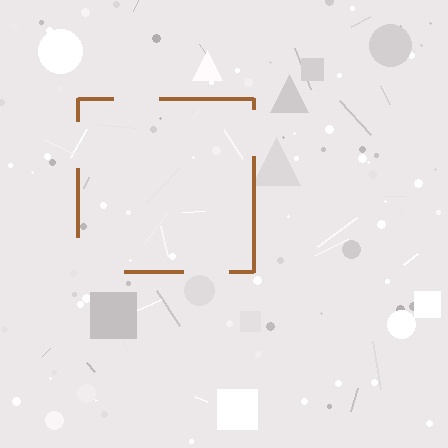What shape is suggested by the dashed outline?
The dashed outline suggests a square.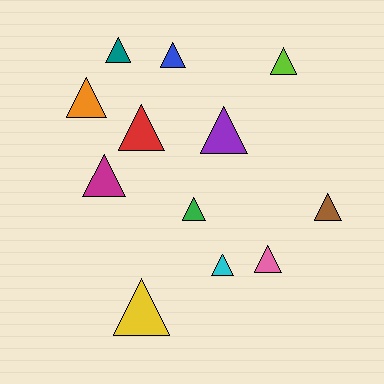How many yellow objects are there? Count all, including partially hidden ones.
There is 1 yellow object.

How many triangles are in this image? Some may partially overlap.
There are 12 triangles.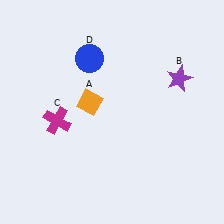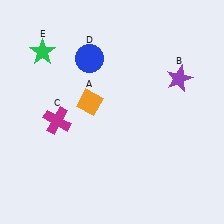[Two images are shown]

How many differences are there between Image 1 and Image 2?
There is 1 difference between the two images.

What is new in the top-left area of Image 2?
A green star (E) was added in the top-left area of Image 2.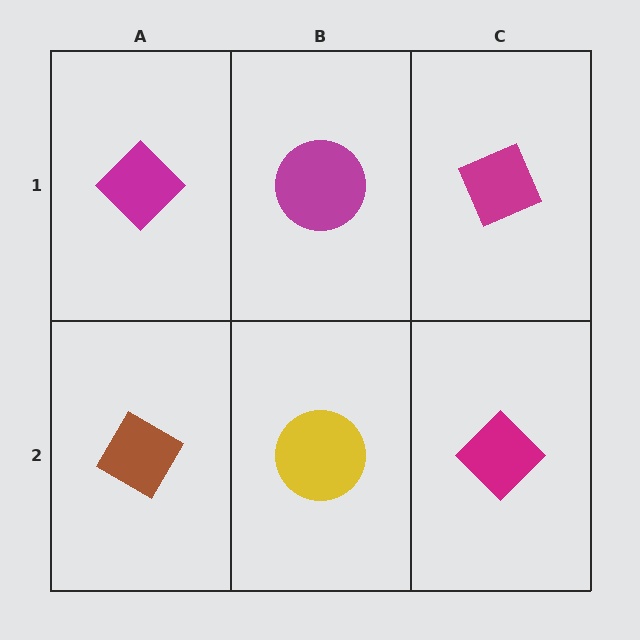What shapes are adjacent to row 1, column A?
A brown diamond (row 2, column A), a magenta circle (row 1, column B).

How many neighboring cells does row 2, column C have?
2.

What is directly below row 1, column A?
A brown diamond.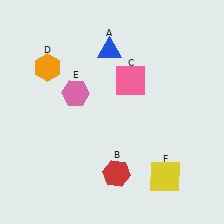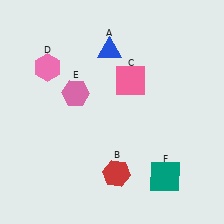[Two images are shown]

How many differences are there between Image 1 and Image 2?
There are 2 differences between the two images.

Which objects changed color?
D changed from orange to pink. F changed from yellow to teal.